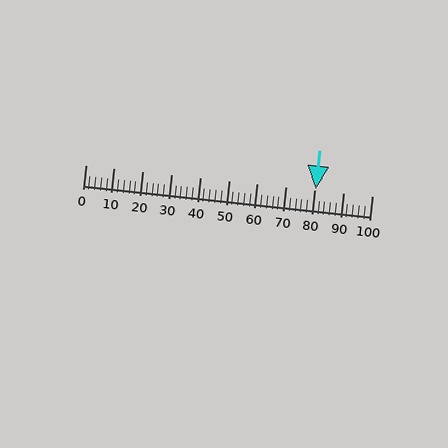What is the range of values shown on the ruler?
The ruler shows values from 0 to 100.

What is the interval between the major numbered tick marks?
The major tick marks are spaced 10 units apart.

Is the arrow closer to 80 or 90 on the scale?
The arrow is closer to 80.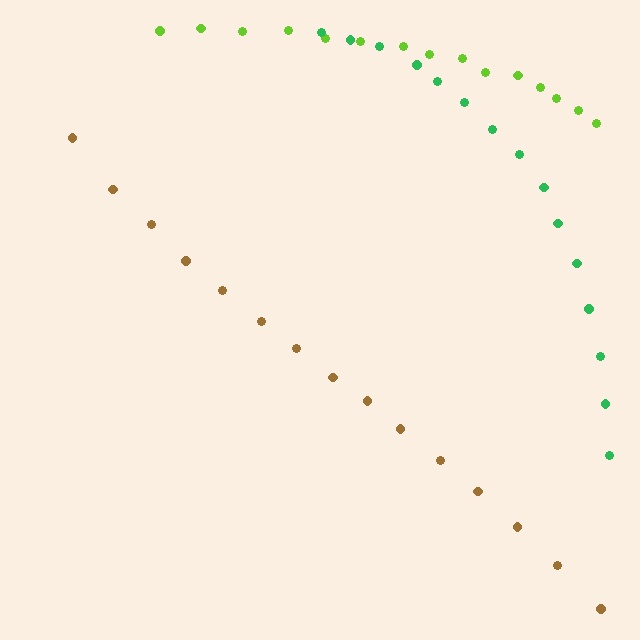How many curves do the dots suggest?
There are 3 distinct paths.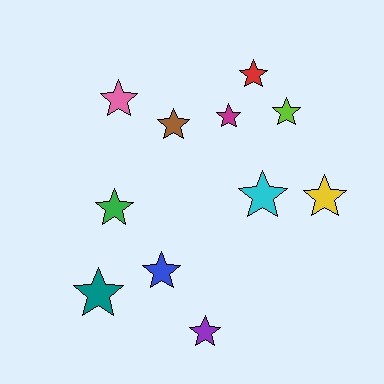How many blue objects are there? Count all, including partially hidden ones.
There is 1 blue object.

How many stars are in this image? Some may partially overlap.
There are 11 stars.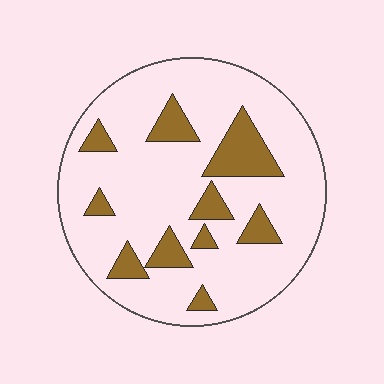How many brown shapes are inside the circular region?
10.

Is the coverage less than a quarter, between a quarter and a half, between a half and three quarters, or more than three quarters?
Less than a quarter.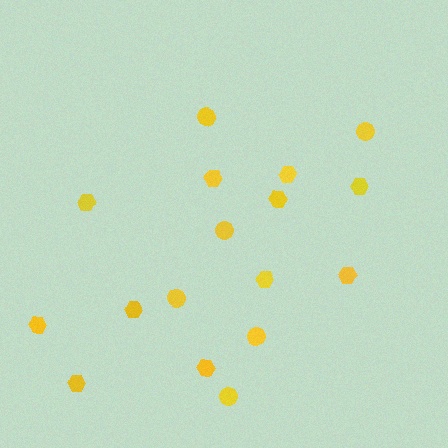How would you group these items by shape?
There are 2 groups: one group of circles (6) and one group of hexagons (11).